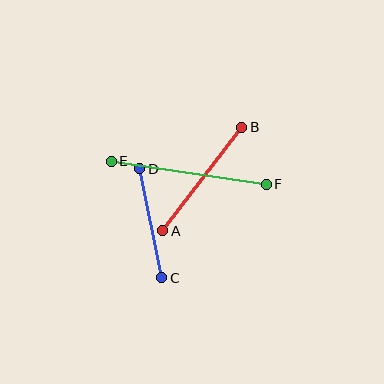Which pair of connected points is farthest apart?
Points E and F are farthest apart.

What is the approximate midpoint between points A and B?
The midpoint is at approximately (202, 179) pixels.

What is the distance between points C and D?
The distance is approximately 111 pixels.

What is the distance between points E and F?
The distance is approximately 157 pixels.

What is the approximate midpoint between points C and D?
The midpoint is at approximately (151, 223) pixels.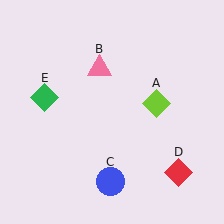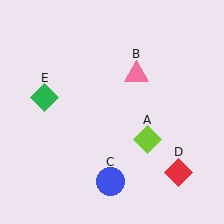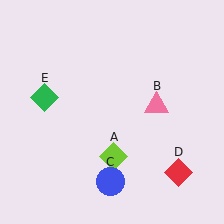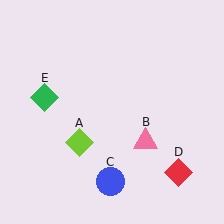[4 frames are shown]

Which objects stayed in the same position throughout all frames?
Blue circle (object C) and red diamond (object D) and green diamond (object E) remained stationary.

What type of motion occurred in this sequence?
The lime diamond (object A), pink triangle (object B) rotated clockwise around the center of the scene.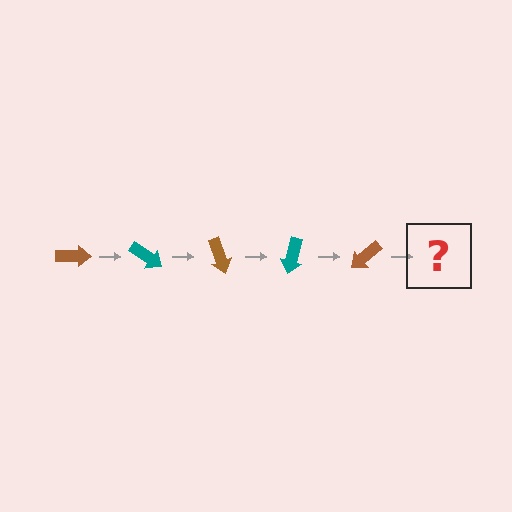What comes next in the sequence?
The next element should be a teal arrow, rotated 175 degrees from the start.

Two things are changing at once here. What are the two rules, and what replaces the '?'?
The two rules are that it rotates 35 degrees each step and the color cycles through brown and teal. The '?' should be a teal arrow, rotated 175 degrees from the start.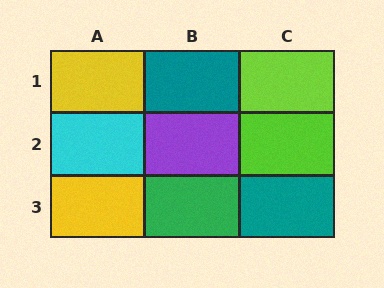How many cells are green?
1 cell is green.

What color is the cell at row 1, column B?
Teal.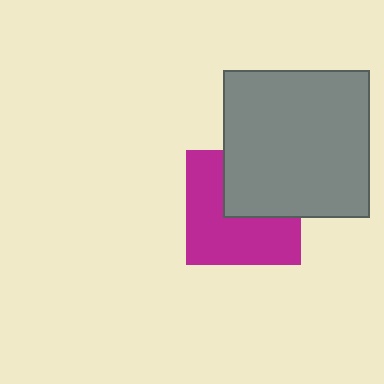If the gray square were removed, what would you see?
You would see the complete magenta square.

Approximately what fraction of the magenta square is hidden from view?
Roughly 39% of the magenta square is hidden behind the gray square.